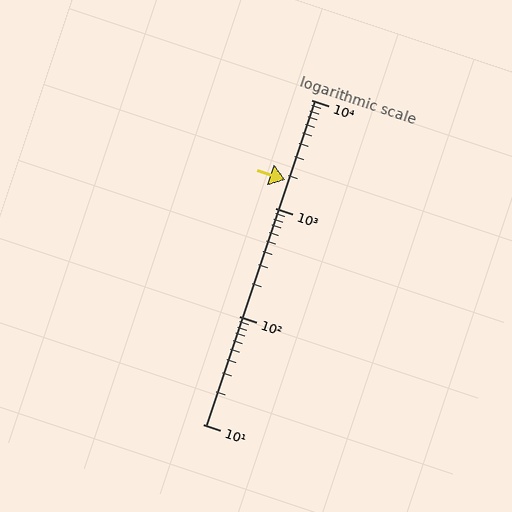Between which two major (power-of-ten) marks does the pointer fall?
The pointer is between 1000 and 10000.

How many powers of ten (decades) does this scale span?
The scale spans 3 decades, from 10 to 10000.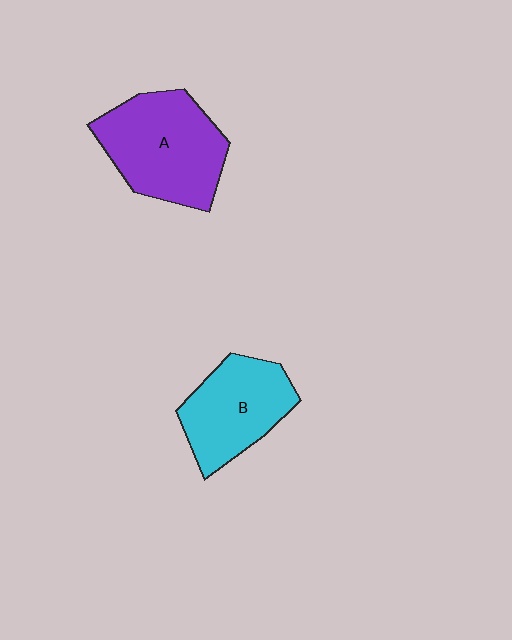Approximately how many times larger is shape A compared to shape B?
Approximately 1.3 times.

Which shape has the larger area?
Shape A (purple).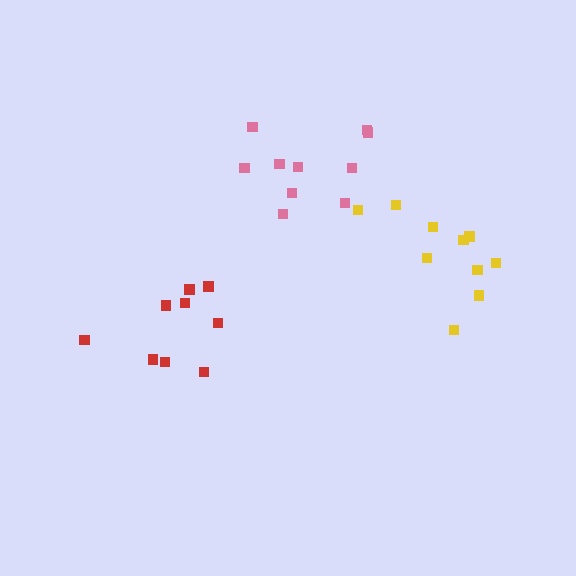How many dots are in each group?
Group 1: 10 dots, Group 2: 9 dots, Group 3: 10 dots (29 total).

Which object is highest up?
The pink cluster is topmost.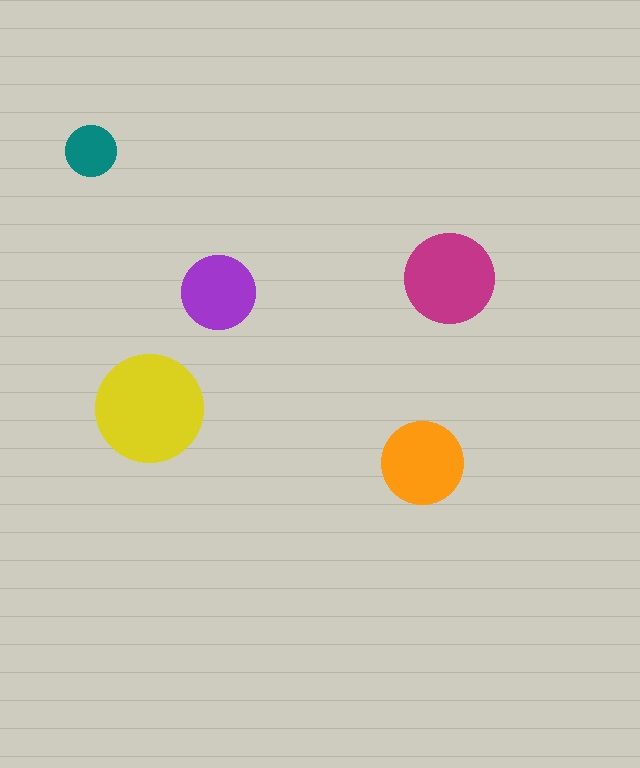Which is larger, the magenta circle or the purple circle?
The magenta one.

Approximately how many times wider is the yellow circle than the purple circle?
About 1.5 times wider.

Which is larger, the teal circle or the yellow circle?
The yellow one.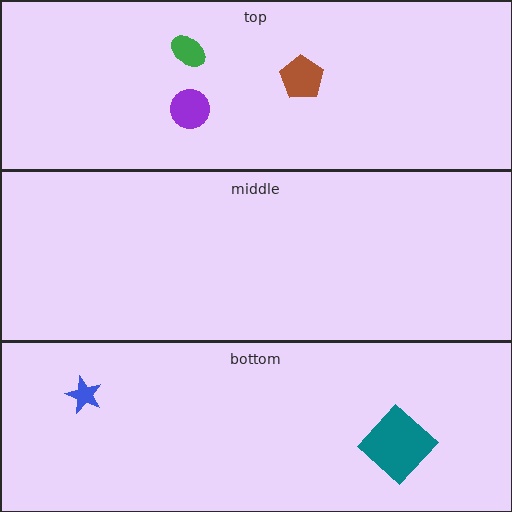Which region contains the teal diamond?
The bottom region.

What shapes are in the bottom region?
The blue star, the teal diamond.